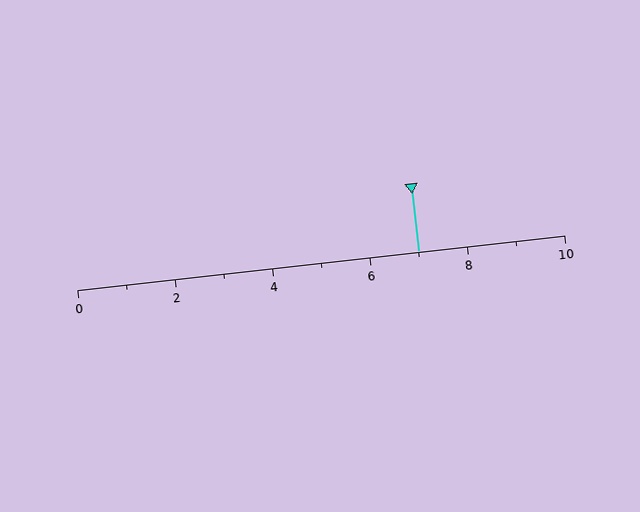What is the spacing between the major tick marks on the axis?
The major ticks are spaced 2 apart.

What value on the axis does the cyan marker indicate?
The marker indicates approximately 7.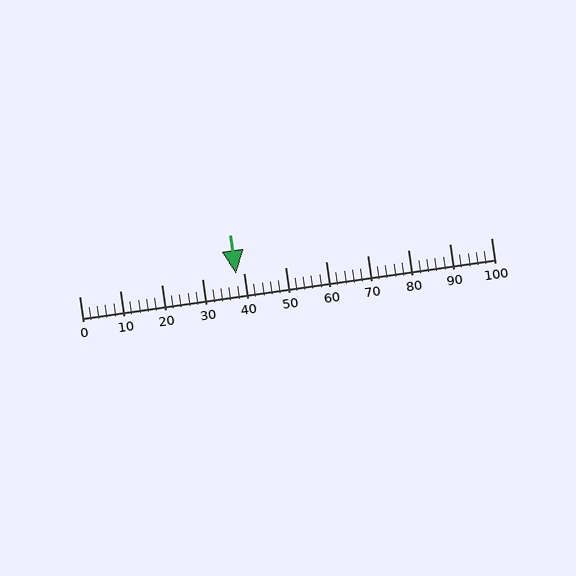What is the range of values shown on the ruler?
The ruler shows values from 0 to 100.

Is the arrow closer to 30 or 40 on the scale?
The arrow is closer to 40.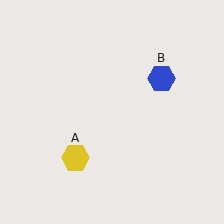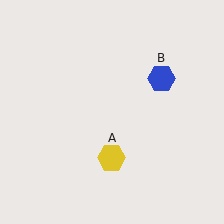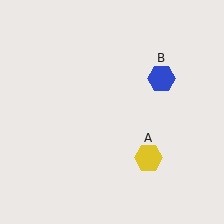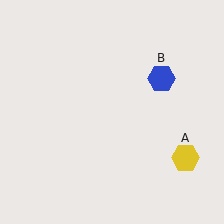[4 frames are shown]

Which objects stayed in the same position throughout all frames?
Blue hexagon (object B) remained stationary.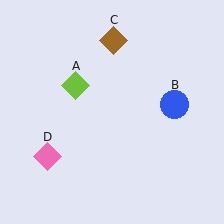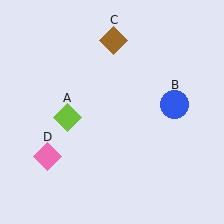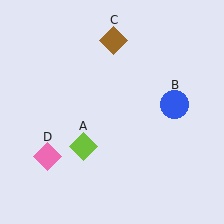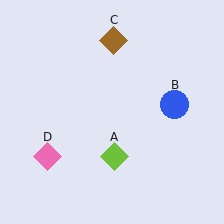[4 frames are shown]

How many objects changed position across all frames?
1 object changed position: lime diamond (object A).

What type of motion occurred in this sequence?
The lime diamond (object A) rotated counterclockwise around the center of the scene.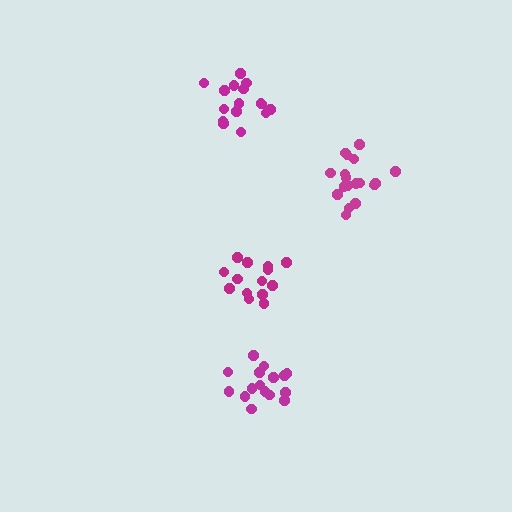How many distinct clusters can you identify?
There are 4 distinct clusters.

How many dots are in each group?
Group 1: 18 dots, Group 2: 14 dots, Group 3: 16 dots, Group 4: 16 dots (64 total).